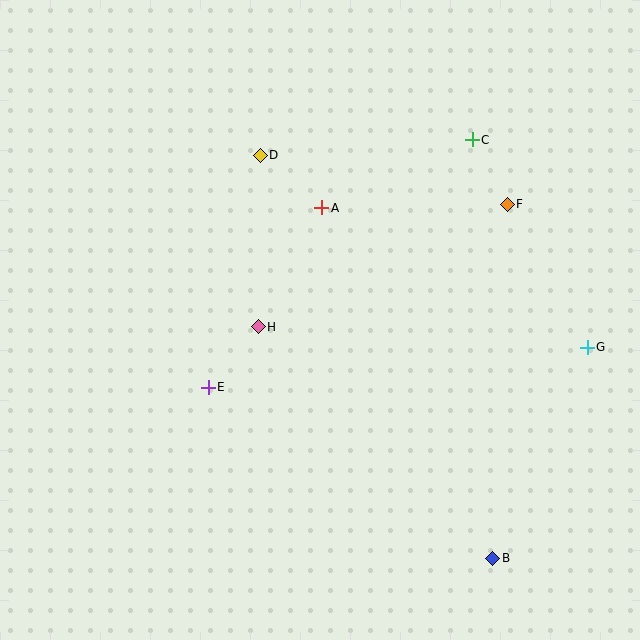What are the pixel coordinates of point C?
Point C is at (472, 140).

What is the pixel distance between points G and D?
The distance between G and D is 379 pixels.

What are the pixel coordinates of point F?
Point F is at (507, 204).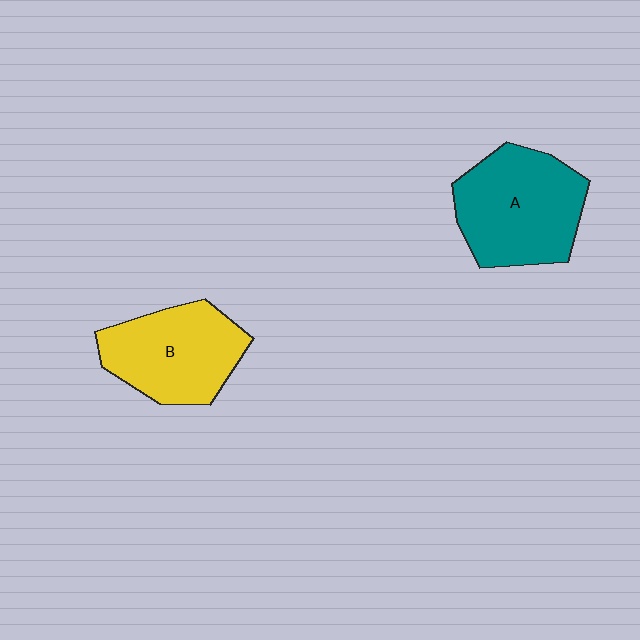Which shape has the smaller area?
Shape B (yellow).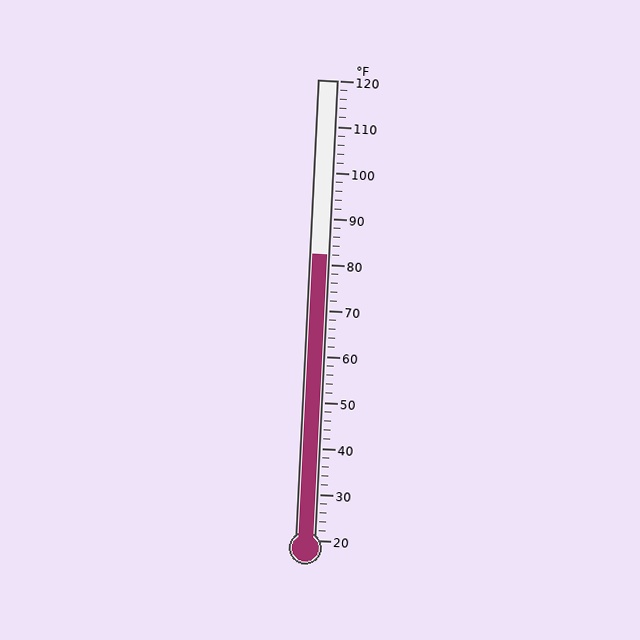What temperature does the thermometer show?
The thermometer shows approximately 82°F.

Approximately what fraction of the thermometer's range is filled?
The thermometer is filled to approximately 60% of its range.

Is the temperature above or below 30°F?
The temperature is above 30°F.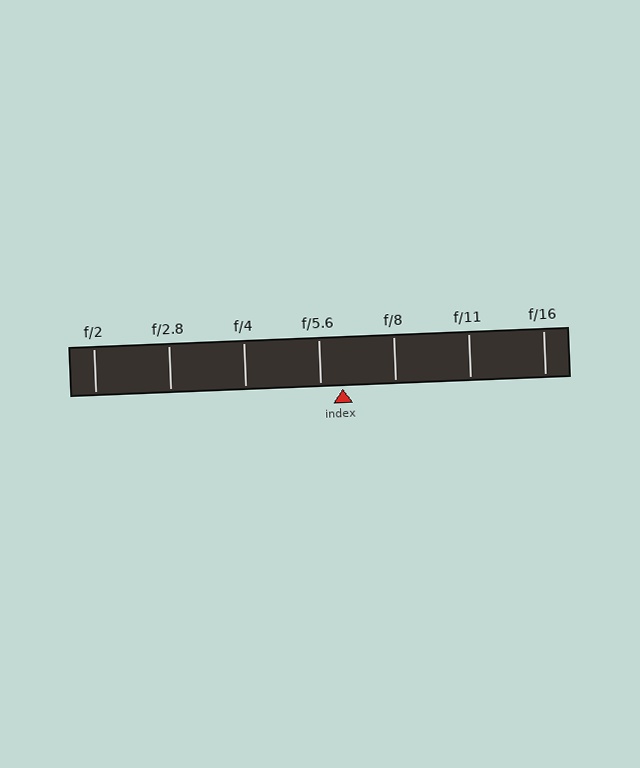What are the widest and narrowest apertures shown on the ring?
The widest aperture shown is f/2 and the narrowest is f/16.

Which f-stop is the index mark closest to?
The index mark is closest to f/5.6.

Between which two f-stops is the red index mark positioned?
The index mark is between f/5.6 and f/8.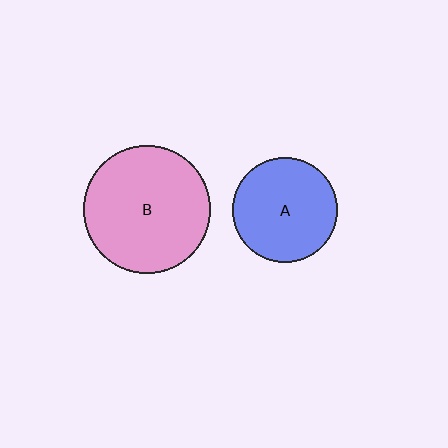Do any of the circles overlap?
No, none of the circles overlap.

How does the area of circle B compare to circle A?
Approximately 1.5 times.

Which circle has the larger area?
Circle B (pink).